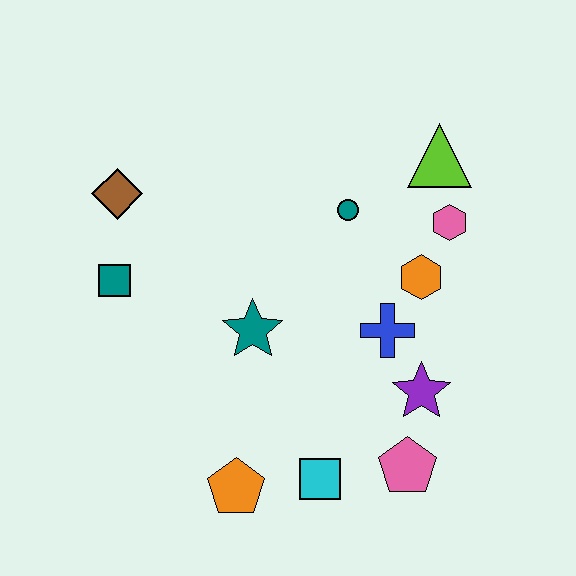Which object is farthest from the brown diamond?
The pink pentagon is farthest from the brown diamond.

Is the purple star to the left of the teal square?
No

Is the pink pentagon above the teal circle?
No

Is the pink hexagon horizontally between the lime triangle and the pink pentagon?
No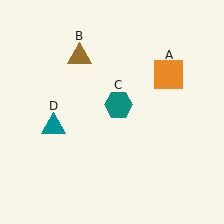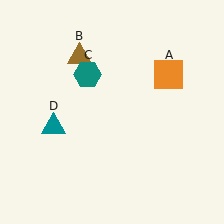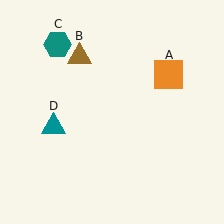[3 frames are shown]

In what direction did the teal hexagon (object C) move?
The teal hexagon (object C) moved up and to the left.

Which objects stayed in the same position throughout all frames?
Orange square (object A) and brown triangle (object B) and teal triangle (object D) remained stationary.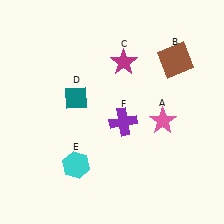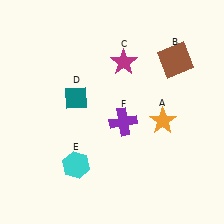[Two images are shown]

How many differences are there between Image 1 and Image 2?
There is 1 difference between the two images.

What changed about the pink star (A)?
In Image 1, A is pink. In Image 2, it changed to orange.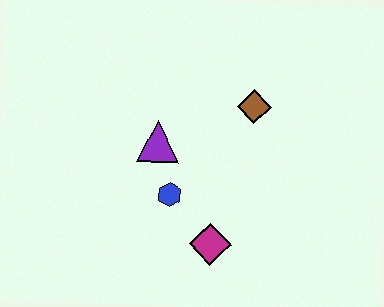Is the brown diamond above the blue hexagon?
Yes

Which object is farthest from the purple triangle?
The magenta diamond is farthest from the purple triangle.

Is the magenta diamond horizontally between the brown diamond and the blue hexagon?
Yes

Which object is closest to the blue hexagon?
The purple triangle is closest to the blue hexagon.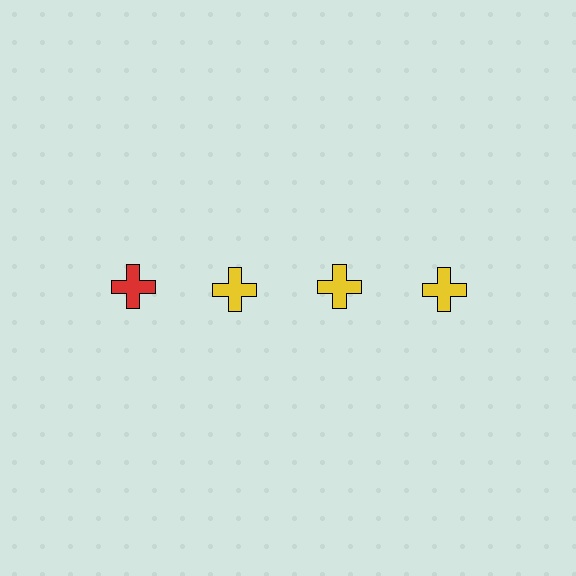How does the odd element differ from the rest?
It has a different color: red instead of yellow.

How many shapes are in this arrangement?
There are 4 shapes arranged in a grid pattern.